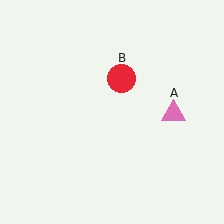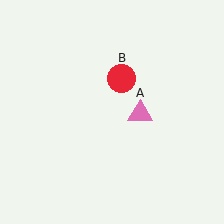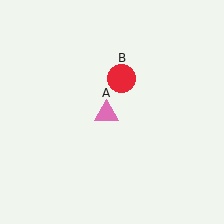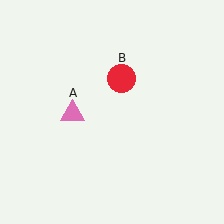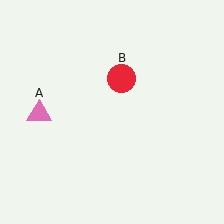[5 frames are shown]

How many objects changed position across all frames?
1 object changed position: pink triangle (object A).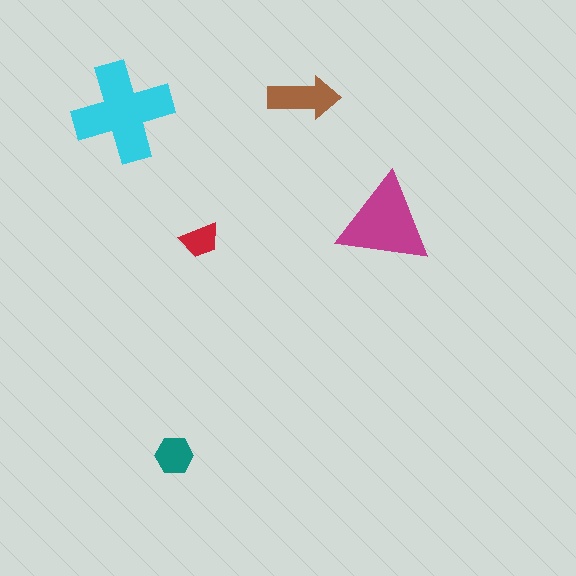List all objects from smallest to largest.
The red trapezoid, the teal hexagon, the brown arrow, the magenta triangle, the cyan cross.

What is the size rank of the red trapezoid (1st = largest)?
5th.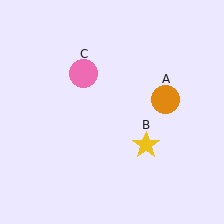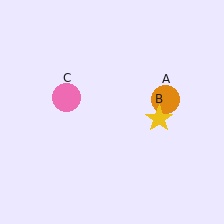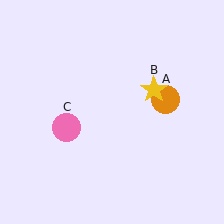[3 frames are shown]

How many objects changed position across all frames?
2 objects changed position: yellow star (object B), pink circle (object C).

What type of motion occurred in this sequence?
The yellow star (object B), pink circle (object C) rotated counterclockwise around the center of the scene.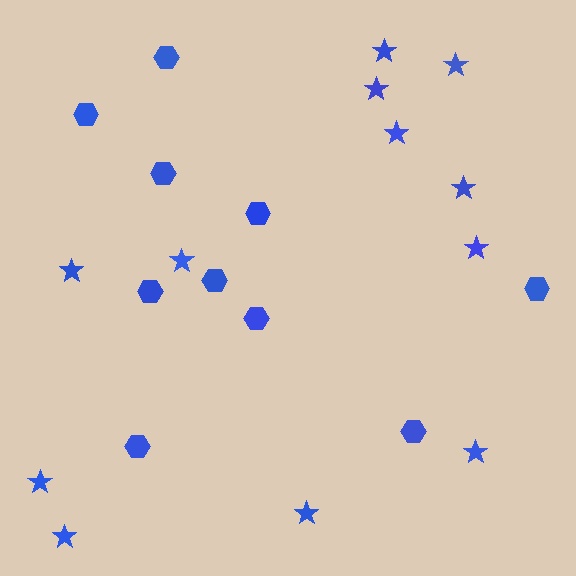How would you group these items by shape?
There are 2 groups: one group of hexagons (10) and one group of stars (12).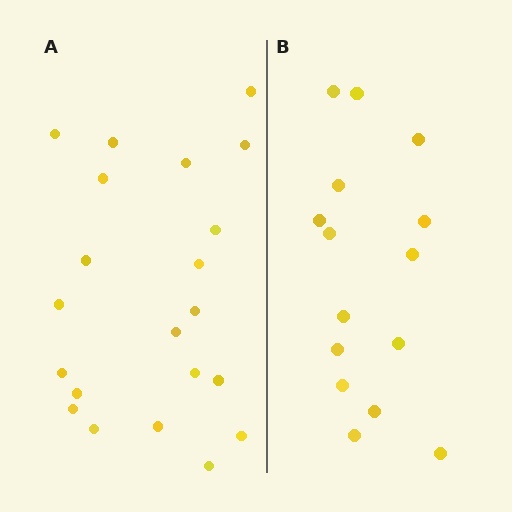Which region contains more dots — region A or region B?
Region A (the left region) has more dots.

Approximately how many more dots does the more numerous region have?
Region A has about 6 more dots than region B.